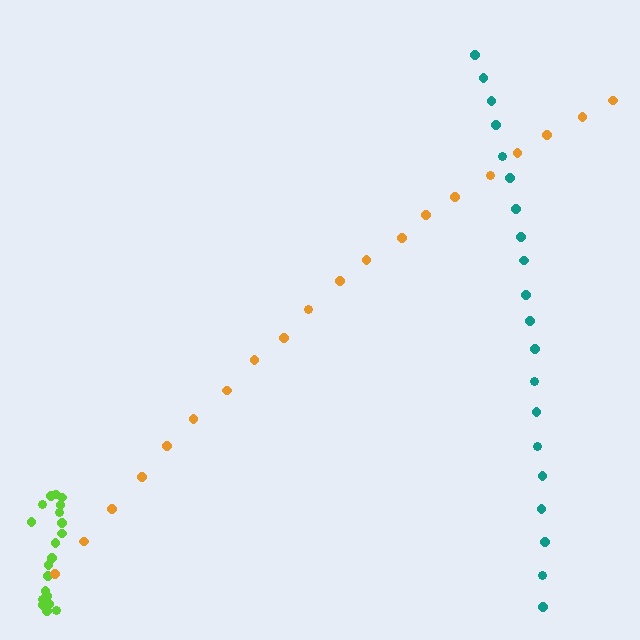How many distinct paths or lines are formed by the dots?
There are 3 distinct paths.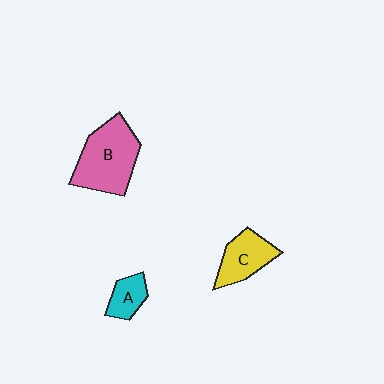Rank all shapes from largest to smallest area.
From largest to smallest: B (pink), C (yellow), A (cyan).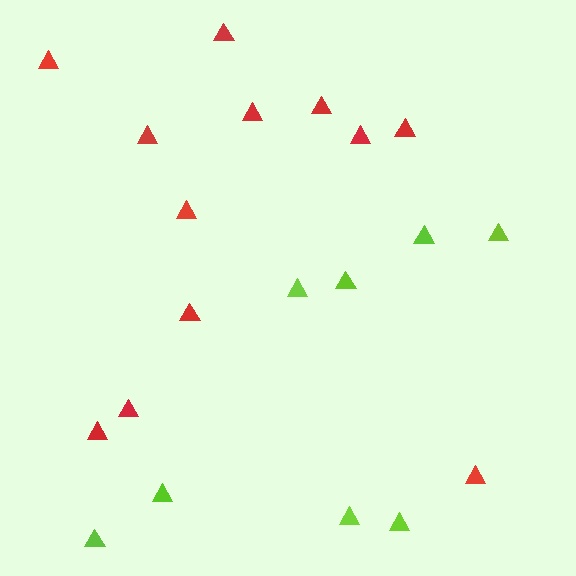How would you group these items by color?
There are 2 groups: one group of red triangles (12) and one group of lime triangles (8).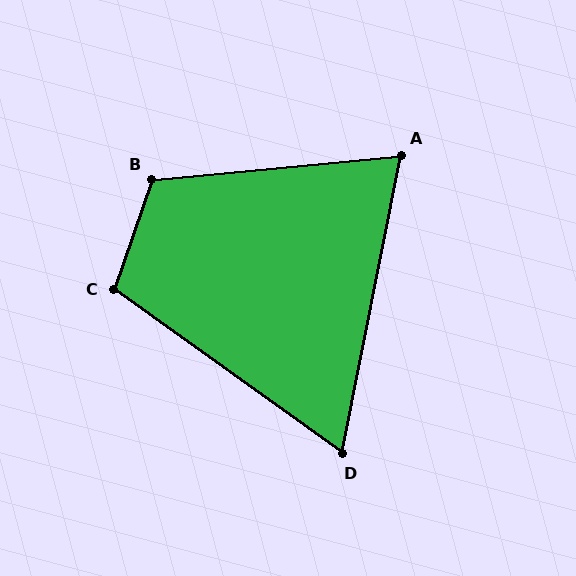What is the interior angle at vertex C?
Approximately 107 degrees (obtuse).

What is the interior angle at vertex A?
Approximately 73 degrees (acute).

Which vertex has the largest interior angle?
B, at approximately 114 degrees.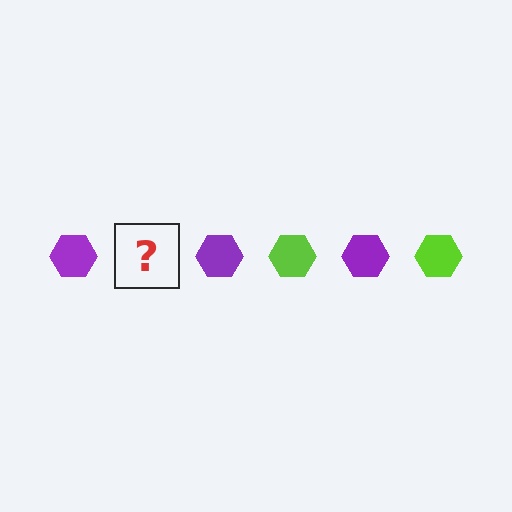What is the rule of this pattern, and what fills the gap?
The rule is that the pattern cycles through purple, lime hexagons. The gap should be filled with a lime hexagon.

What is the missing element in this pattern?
The missing element is a lime hexagon.